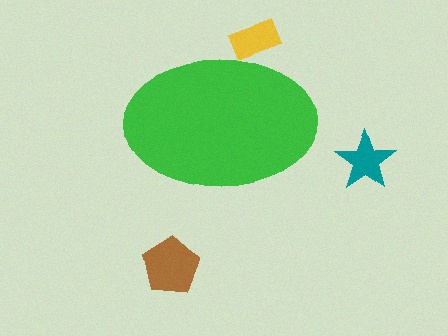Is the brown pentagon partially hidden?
No, the brown pentagon is fully visible.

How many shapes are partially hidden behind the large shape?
1 shape is partially hidden.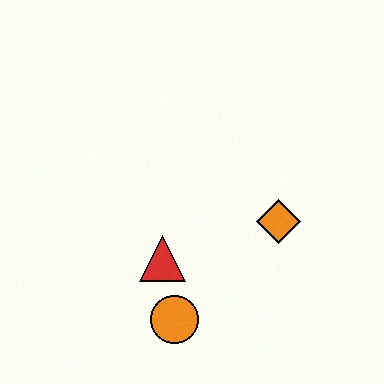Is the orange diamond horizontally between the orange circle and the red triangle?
No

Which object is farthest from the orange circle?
The orange diamond is farthest from the orange circle.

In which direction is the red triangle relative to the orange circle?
The red triangle is above the orange circle.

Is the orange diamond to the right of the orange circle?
Yes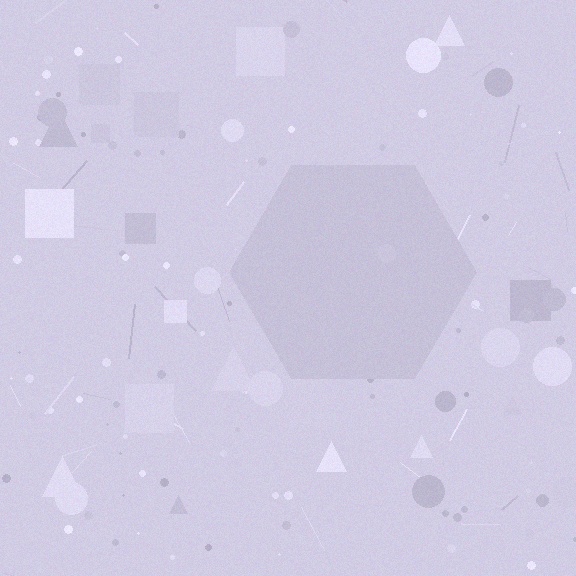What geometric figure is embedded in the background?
A hexagon is embedded in the background.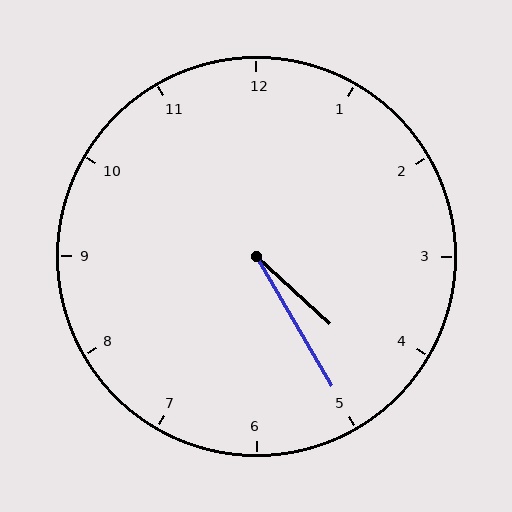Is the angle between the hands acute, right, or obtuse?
It is acute.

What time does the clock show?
4:25.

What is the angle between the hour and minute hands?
Approximately 18 degrees.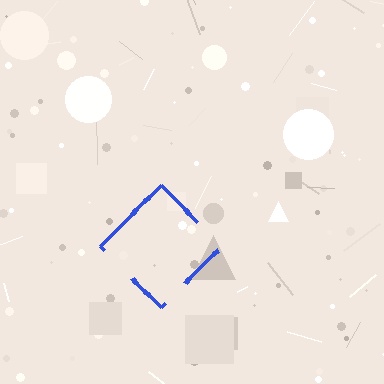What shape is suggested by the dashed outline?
The dashed outline suggests a diamond.